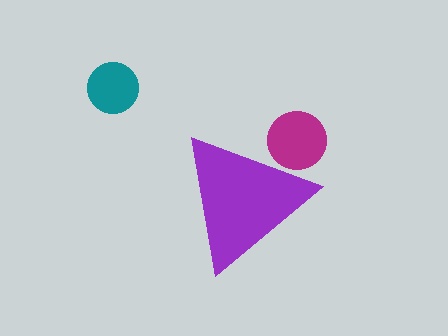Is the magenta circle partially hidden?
Yes, the magenta circle is partially hidden behind the purple triangle.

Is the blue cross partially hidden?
Yes, the blue cross is partially hidden behind the purple triangle.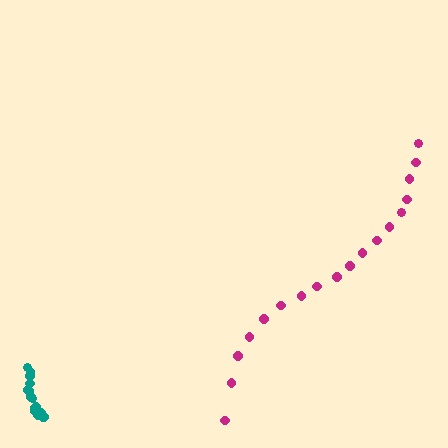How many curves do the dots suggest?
There are 2 distinct paths.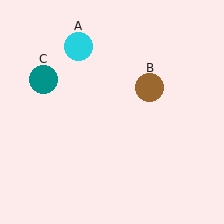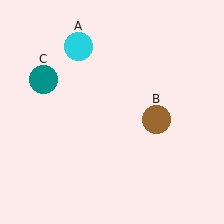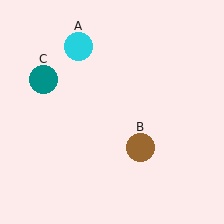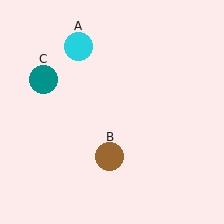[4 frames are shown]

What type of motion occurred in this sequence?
The brown circle (object B) rotated clockwise around the center of the scene.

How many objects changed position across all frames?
1 object changed position: brown circle (object B).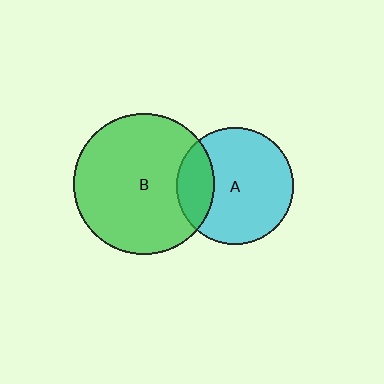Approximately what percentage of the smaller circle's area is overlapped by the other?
Approximately 20%.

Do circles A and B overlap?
Yes.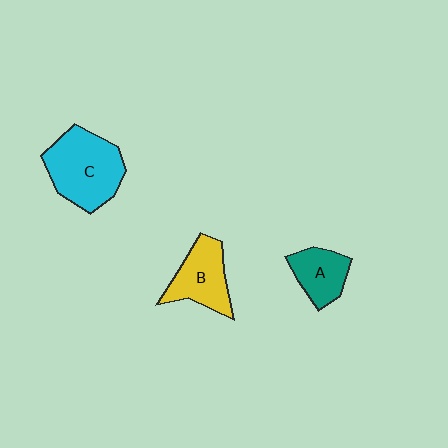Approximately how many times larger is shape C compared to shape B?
Approximately 1.4 times.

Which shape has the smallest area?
Shape A (teal).